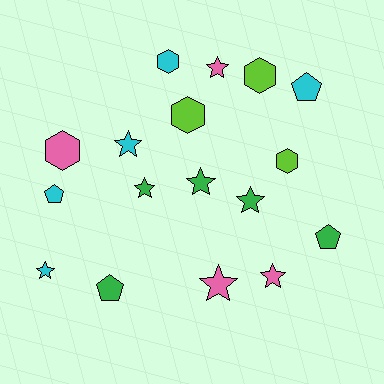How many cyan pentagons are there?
There are 2 cyan pentagons.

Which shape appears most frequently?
Star, with 8 objects.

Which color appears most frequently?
Green, with 5 objects.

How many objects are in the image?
There are 17 objects.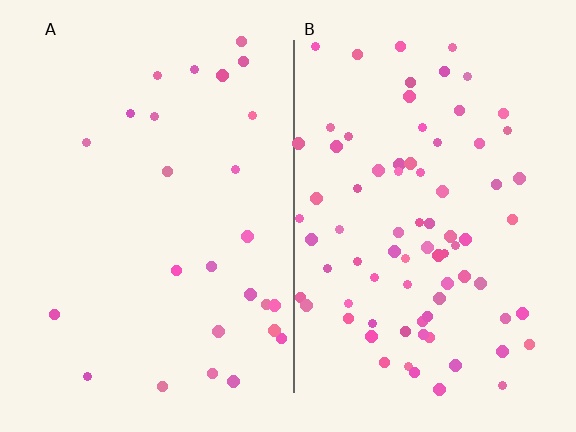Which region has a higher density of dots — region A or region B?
B (the right).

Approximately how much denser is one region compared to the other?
Approximately 3.0× — region B over region A.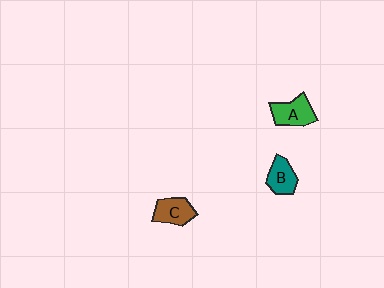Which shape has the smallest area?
Shape B (teal).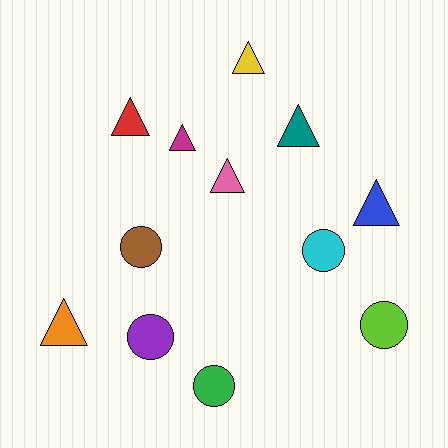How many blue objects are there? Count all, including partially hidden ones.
There is 1 blue object.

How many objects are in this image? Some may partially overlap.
There are 12 objects.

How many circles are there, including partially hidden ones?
There are 5 circles.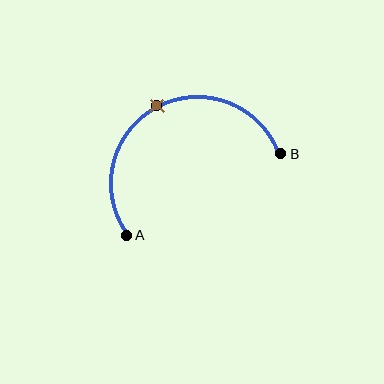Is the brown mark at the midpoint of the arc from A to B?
Yes. The brown mark lies on the arc at equal arc-length from both A and B — it is the arc midpoint.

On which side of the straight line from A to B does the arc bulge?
The arc bulges above the straight line connecting A and B.